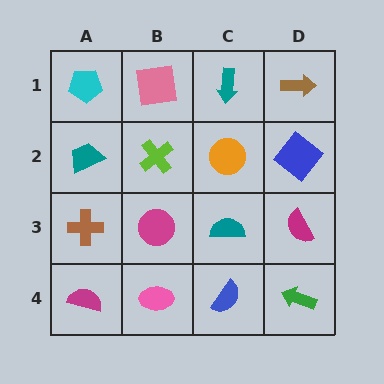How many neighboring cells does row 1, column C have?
3.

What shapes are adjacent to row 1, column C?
An orange circle (row 2, column C), a pink square (row 1, column B), a brown arrow (row 1, column D).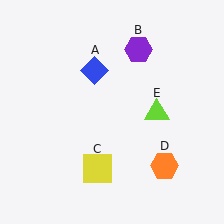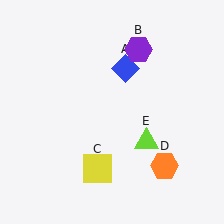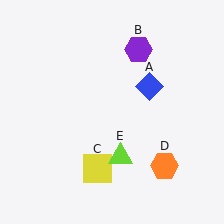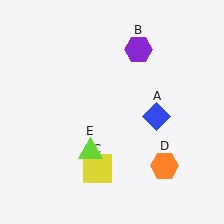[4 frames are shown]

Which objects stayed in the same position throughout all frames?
Purple hexagon (object B) and yellow square (object C) and orange hexagon (object D) remained stationary.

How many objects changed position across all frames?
2 objects changed position: blue diamond (object A), lime triangle (object E).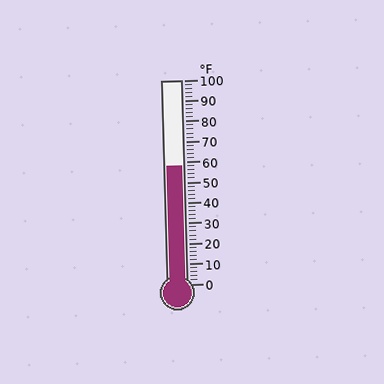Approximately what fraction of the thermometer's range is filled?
The thermometer is filled to approximately 60% of its range.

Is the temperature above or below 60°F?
The temperature is below 60°F.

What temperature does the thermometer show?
The thermometer shows approximately 58°F.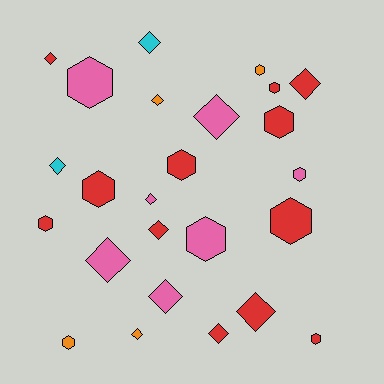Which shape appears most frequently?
Diamond, with 13 objects.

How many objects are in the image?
There are 25 objects.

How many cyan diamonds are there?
There are 2 cyan diamonds.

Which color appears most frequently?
Red, with 12 objects.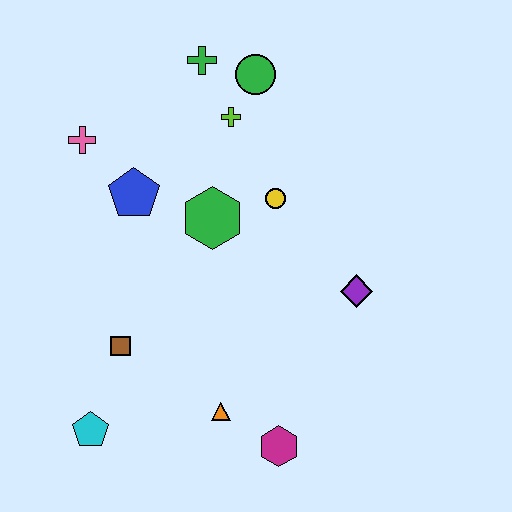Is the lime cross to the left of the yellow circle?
Yes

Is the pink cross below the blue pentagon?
No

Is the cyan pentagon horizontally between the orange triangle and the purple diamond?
No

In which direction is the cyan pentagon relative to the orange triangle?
The cyan pentagon is to the left of the orange triangle.